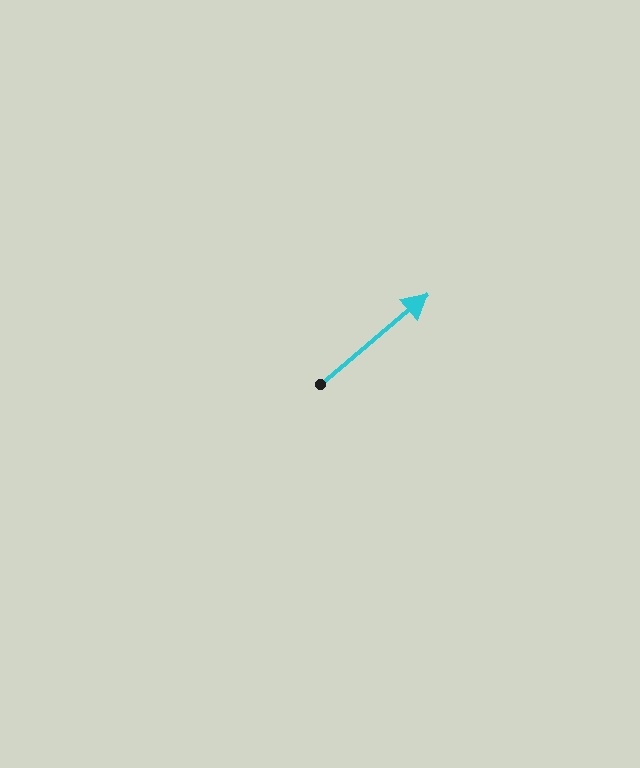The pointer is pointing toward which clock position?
Roughly 2 o'clock.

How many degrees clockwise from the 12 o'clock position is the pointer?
Approximately 50 degrees.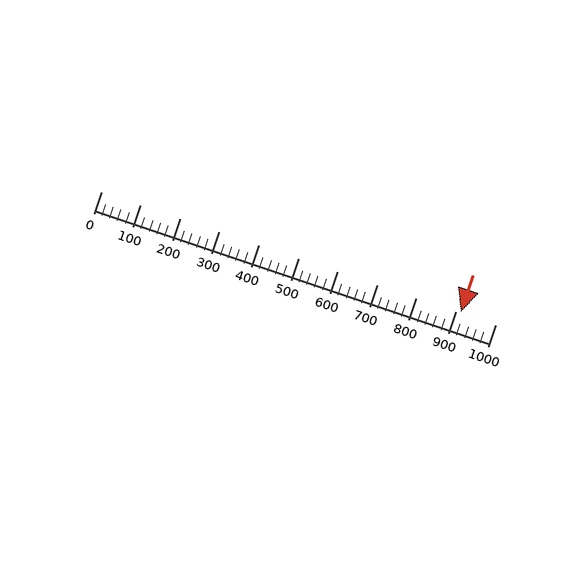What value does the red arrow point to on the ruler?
The red arrow points to approximately 912.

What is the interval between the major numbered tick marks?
The major tick marks are spaced 100 units apart.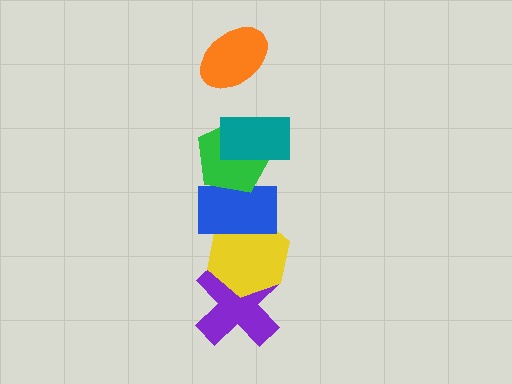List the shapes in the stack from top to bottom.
From top to bottom: the orange ellipse, the teal rectangle, the green pentagon, the blue rectangle, the yellow hexagon, the purple cross.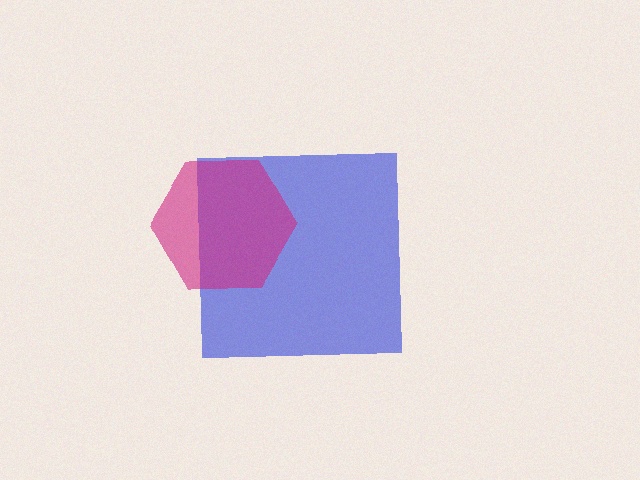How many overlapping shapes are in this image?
There are 2 overlapping shapes in the image.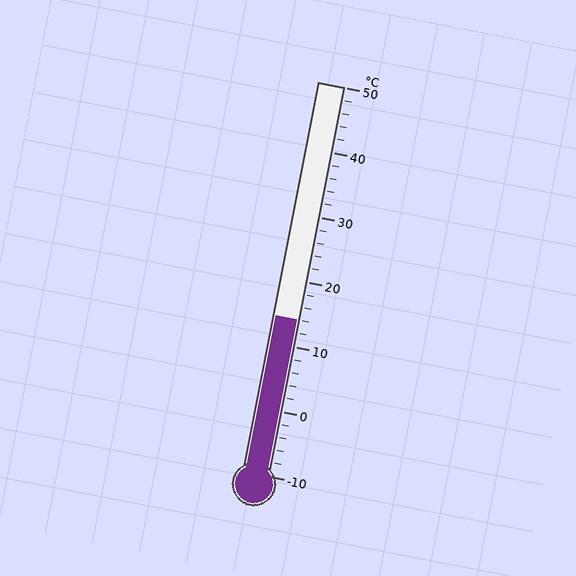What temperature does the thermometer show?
The thermometer shows approximately 14°C.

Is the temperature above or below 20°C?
The temperature is below 20°C.